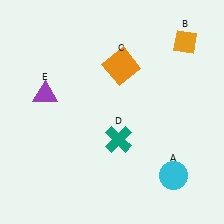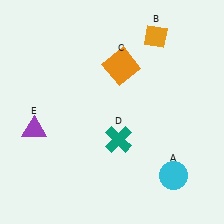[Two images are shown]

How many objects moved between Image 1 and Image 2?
2 objects moved between the two images.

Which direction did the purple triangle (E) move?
The purple triangle (E) moved down.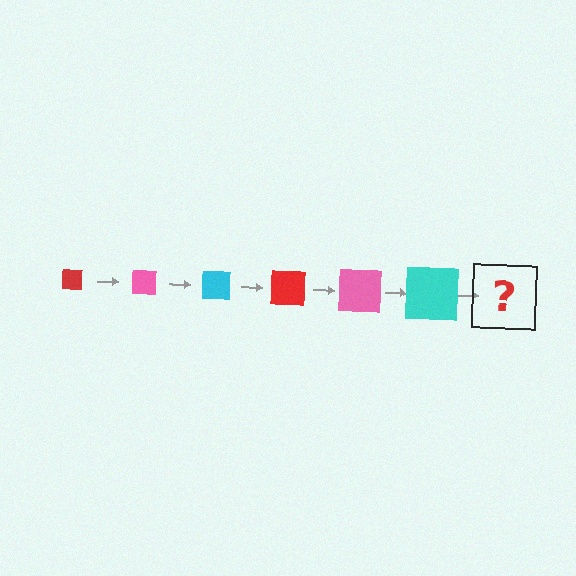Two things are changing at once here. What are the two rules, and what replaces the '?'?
The two rules are that the square grows larger each step and the color cycles through red, pink, and cyan. The '?' should be a red square, larger than the previous one.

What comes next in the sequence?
The next element should be a red square, larger than the previous one.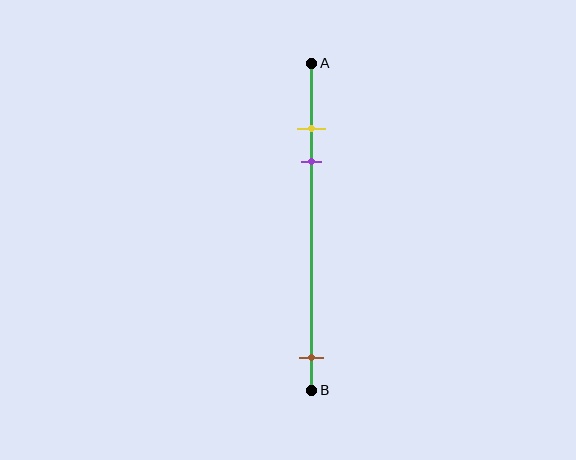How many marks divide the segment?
There are 3 marks dividing the segment.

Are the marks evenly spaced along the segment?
No, the marks are not evenly spaced.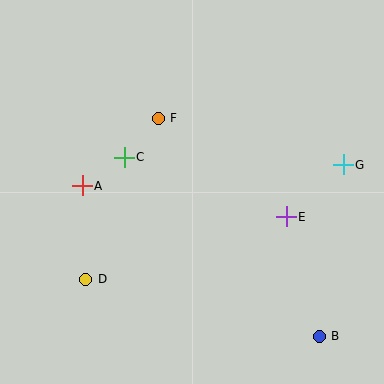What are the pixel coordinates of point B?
Point B is at (319, 336).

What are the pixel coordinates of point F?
Point F is at (158, 118).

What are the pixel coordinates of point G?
Point G is at (343, 165).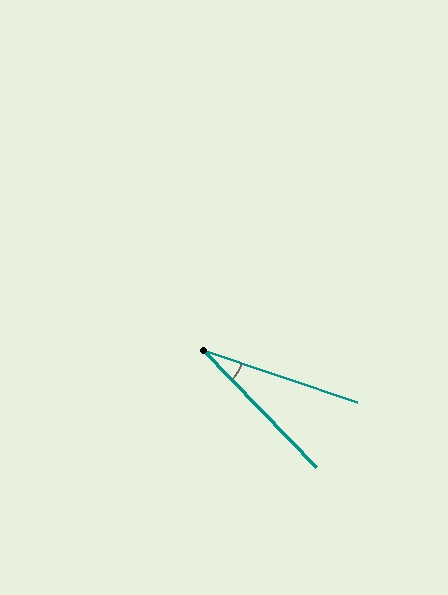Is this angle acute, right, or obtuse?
It is acute.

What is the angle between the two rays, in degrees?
Approximately 27 degrees.